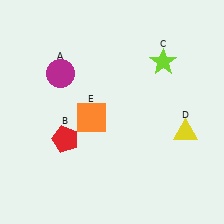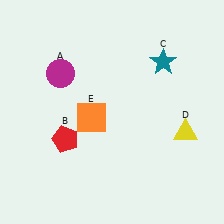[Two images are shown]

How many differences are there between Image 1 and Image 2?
There is 1 difference between the two images.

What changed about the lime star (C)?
In Image 1, C is lime. In Image 2, it changed to teal.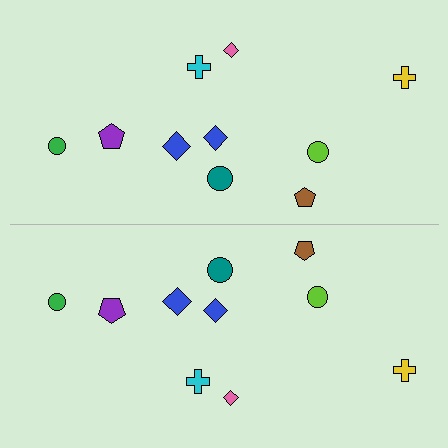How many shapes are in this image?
There are 20 shapes in this image.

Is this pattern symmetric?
Yes, this pattern has bilateral (reflection) symmetry.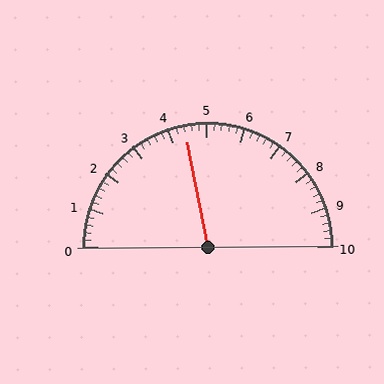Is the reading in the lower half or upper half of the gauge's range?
The reading is in the lower half of the range (0 to 10).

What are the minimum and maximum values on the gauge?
The gauge ranges from 0 to 10.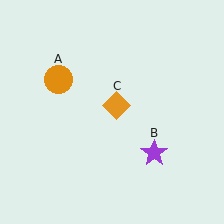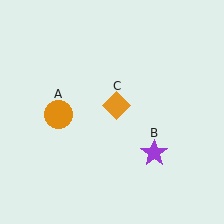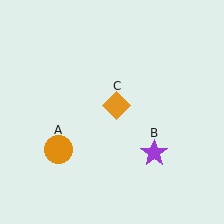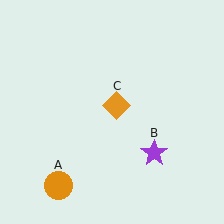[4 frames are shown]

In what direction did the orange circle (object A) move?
The orange circle (object A) moved down.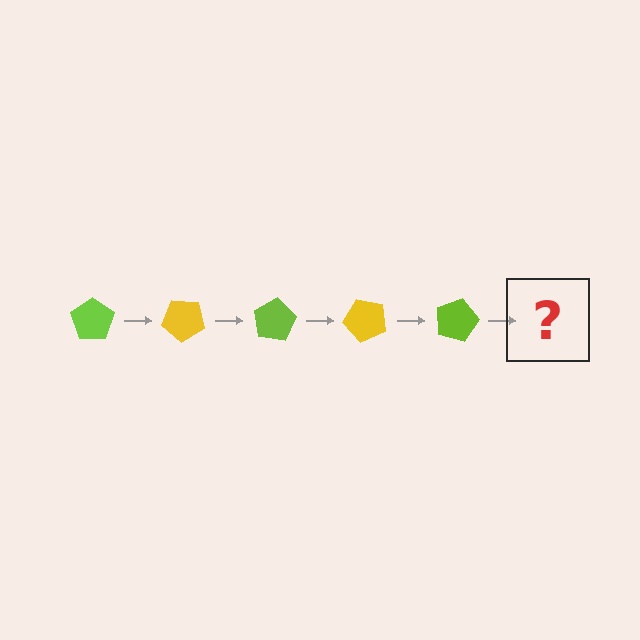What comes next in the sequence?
The next element should be a yellow pentagon, rotated 200 degrees from the start.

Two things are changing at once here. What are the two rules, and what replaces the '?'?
The two rules are that it rotates 40 degrees each step and the color cycles through lime and yellow. The '?' should be a yellow pentagon, rotated 200 degrees from the start.